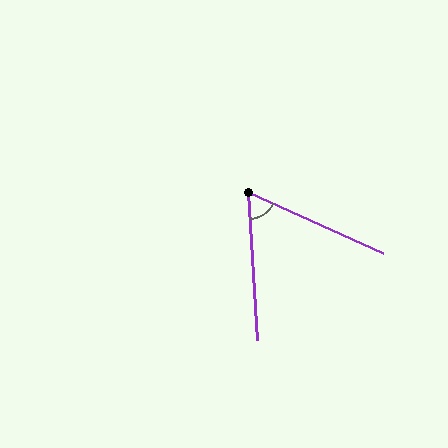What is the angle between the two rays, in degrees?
Approximately 62 degrees.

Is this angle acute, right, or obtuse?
It is acute.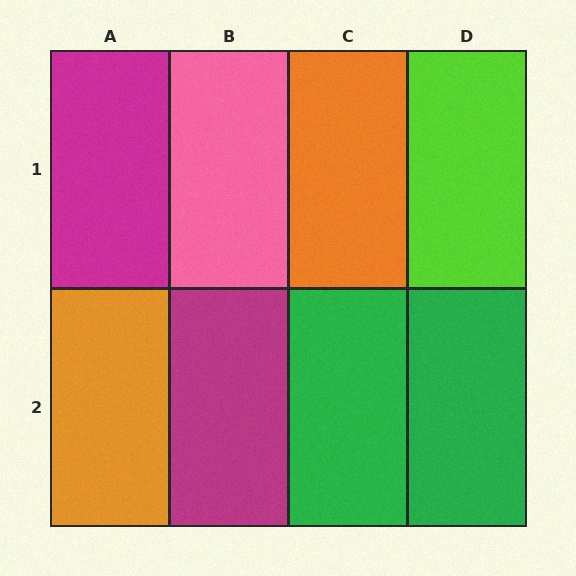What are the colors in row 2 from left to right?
Orange, magenta, green, green.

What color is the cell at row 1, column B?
Pink.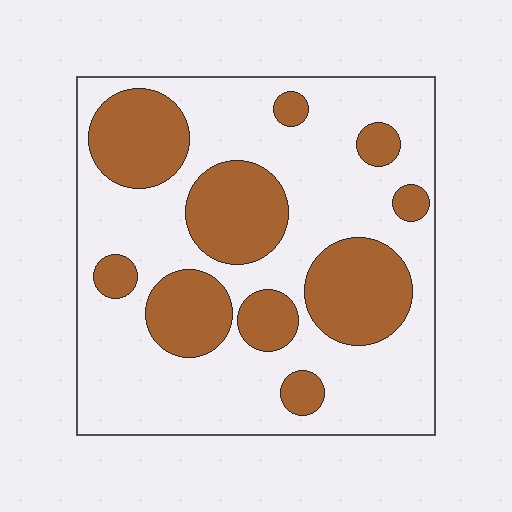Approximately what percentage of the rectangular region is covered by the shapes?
Approximately 30%.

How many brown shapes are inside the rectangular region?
10.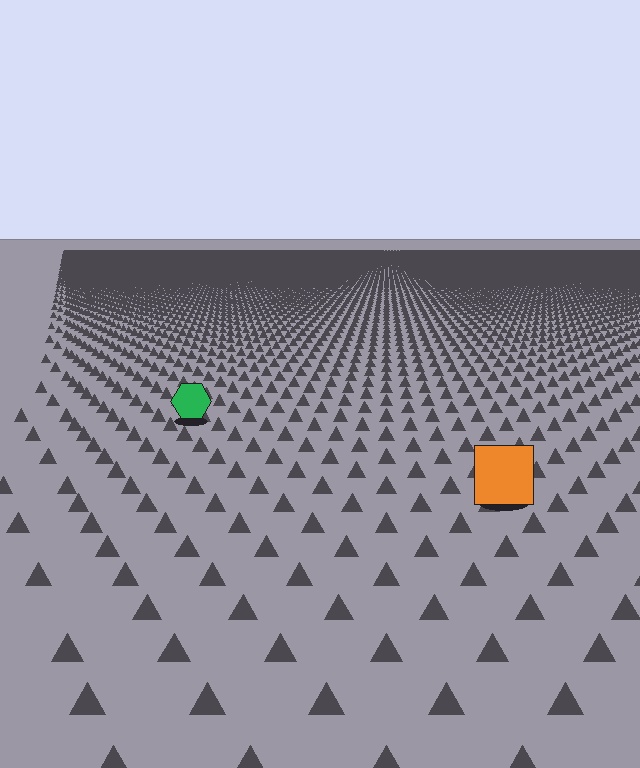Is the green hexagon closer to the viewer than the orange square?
No. The orange square is closer — you can tell from the texture gradient: the ground texture is coarser near it.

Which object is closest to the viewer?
The orange square is closest. The texture marks near it are larger and more spread out.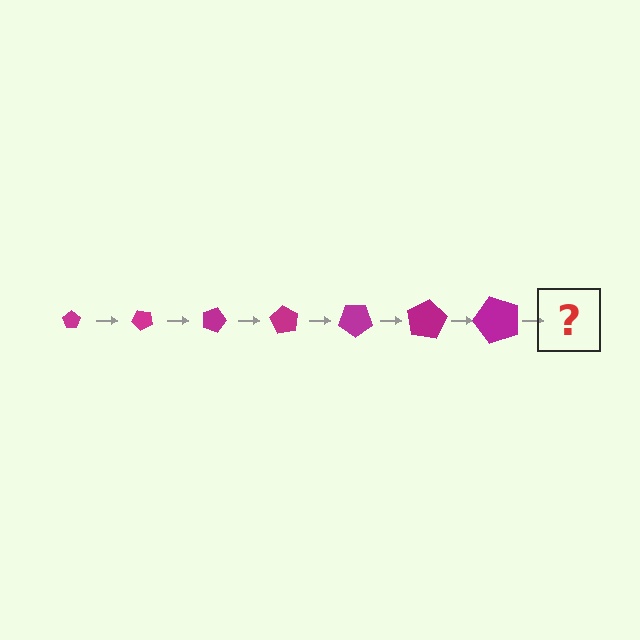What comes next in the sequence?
The next element should be a pentagon, larger than the previous one and rotated 315 degrees from the start.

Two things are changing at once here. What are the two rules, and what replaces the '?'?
The two rules are that the pentagon grows larger each step and it rotates 45 degrees each step. The '?' should be a pentagon, larger than the previous one and rotated 315 degrees from the start.